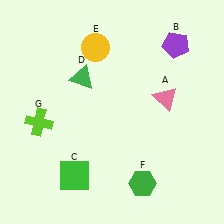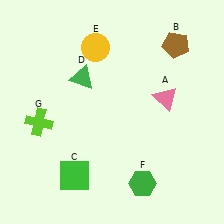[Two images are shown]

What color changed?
The pentagon (B) changed from purple in Image 1 to brown in Image 2.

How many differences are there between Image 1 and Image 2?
There is 1 difference between the two images.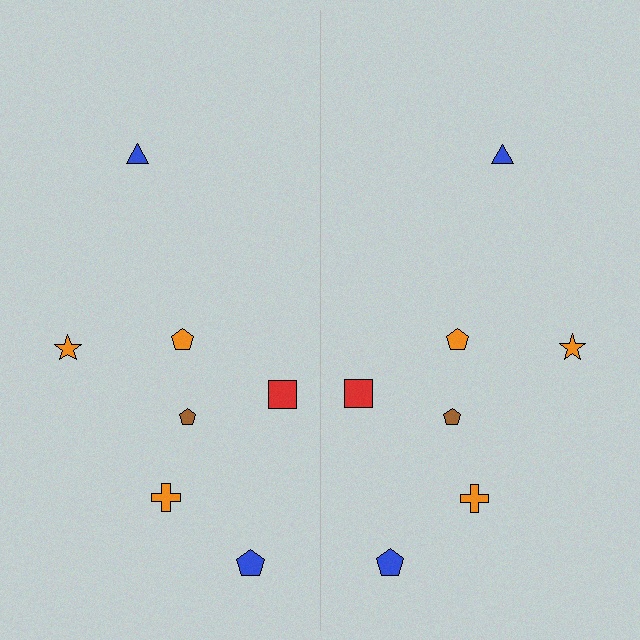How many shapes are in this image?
There are 14 shapes in this image.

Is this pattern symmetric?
Yes, this pattern has bilateral (reflection) symmetry.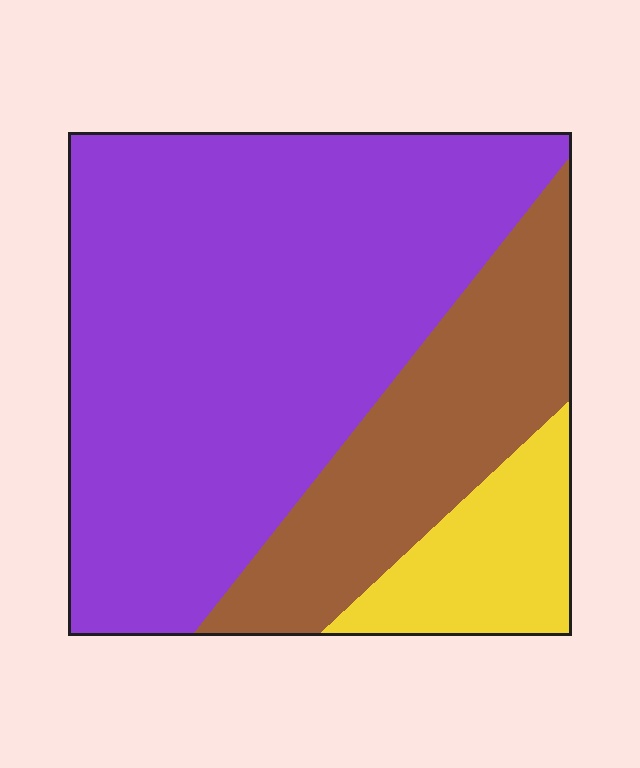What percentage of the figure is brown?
Brown takes up between a sixth and a third of the figure.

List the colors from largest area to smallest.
From largest to smallest: purple, brown, yellow.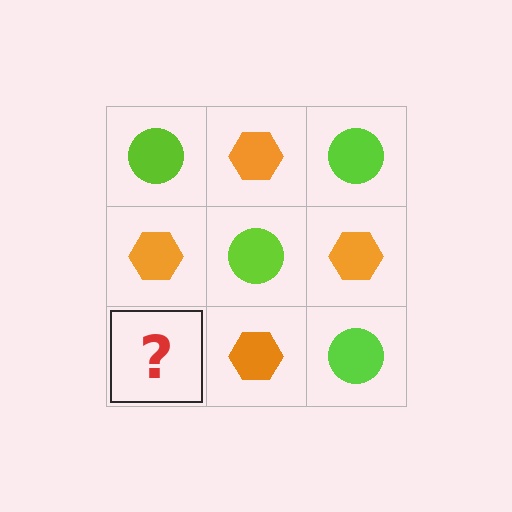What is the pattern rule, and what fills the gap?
The rule is that it alternates lime circle and orange hexagon in a checkerboard pattern. The gap should be filled with a lime circle.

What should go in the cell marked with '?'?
The missing cell should contain a lime circle.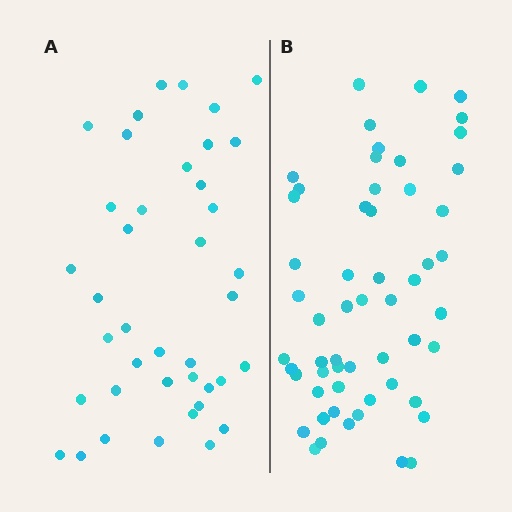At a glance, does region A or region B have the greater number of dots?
Region B (the right region) has more dots.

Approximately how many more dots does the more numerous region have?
Region B has approximately 15 more dots than region A.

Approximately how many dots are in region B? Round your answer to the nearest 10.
About 60 dots. (The exact count is 56, which rounds to 60.)